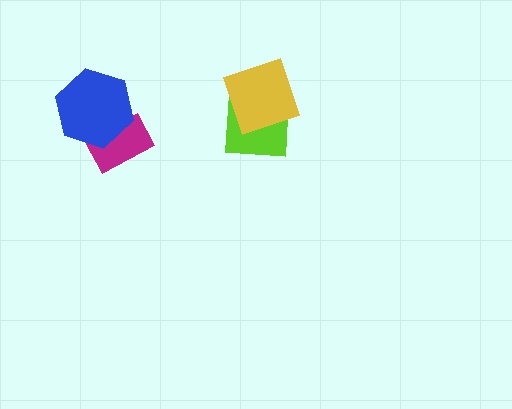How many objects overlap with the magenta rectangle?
1 object overlaps with the magenta rectangle.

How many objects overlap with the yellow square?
1 object overlaps with the yellow square.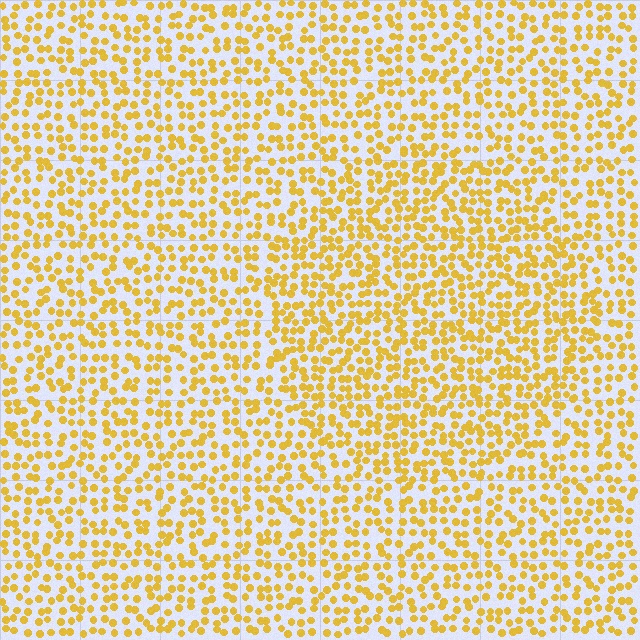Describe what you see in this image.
The image contains small yellow elements arranged at two different densities. A circle-shaped region is visible where the elements are more densely packed than the surrounding area.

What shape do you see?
I see a circle.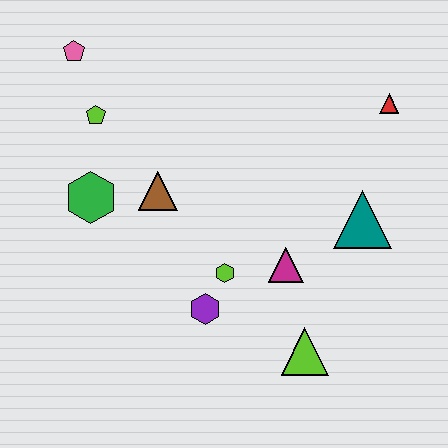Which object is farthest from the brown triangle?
The red triangle is farthest from the brown triangle.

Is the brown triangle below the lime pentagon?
Yes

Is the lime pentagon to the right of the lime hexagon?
No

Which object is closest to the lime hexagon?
The purple hexagon is closest to the lime hexagon.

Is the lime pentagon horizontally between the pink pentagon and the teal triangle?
Yes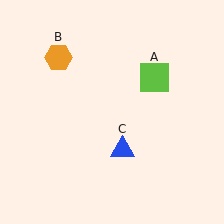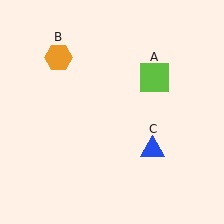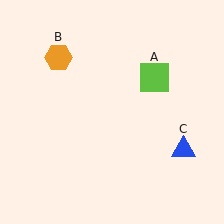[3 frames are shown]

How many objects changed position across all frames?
1 object changed position: blue triangle (object C).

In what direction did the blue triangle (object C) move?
The blue triangle (object C) moved right.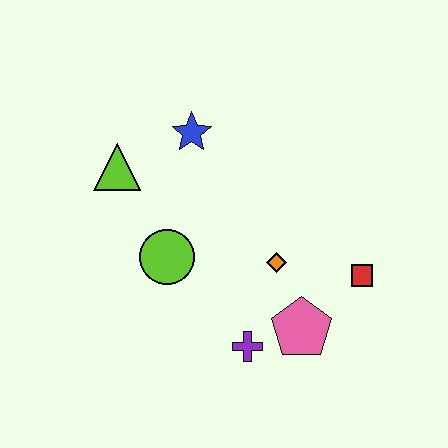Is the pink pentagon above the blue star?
No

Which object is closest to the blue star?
The lime triangle is closest to the blue star.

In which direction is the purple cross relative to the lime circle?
The purple cross is below the lime circle.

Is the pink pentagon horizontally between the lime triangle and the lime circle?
No